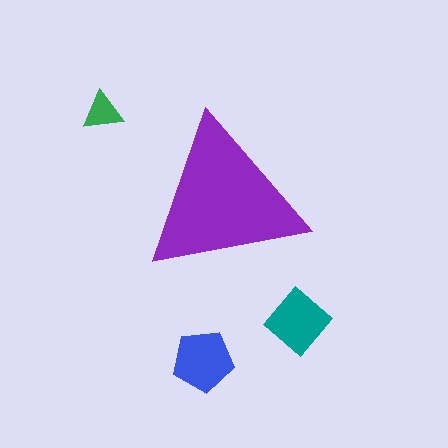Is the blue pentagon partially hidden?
No, the blue pentagon is fully visible.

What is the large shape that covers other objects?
A purple triangle.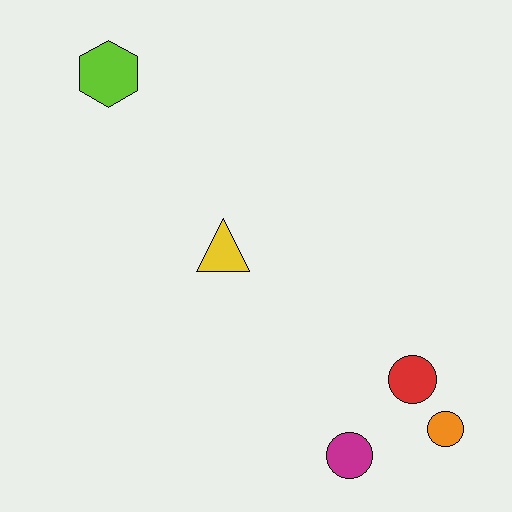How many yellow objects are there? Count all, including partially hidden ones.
There is 1 yellow object.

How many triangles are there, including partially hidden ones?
There is 1 triangle.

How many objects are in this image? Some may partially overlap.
There are 5 objects.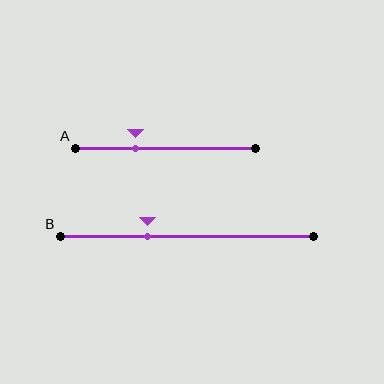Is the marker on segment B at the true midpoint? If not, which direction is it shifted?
No, the marker on segment B is shifted to the left by about 16% of the segment length.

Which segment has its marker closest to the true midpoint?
Segment B has its marker closest to the true midpoint.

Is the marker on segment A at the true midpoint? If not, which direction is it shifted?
No, the marker on segment A is shifted to the left by about 16% of the segment length.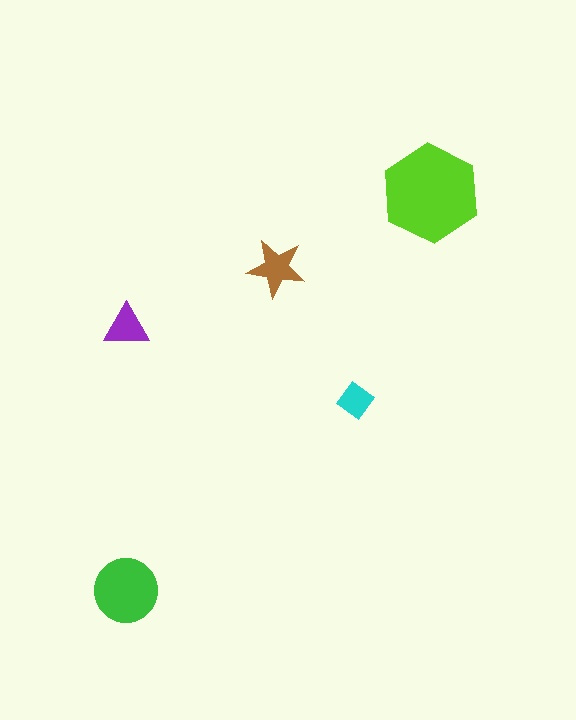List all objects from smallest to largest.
The cyan diamond, the purple triangle, the brown star, the green circle, the lime hexagon.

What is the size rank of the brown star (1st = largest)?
3rd.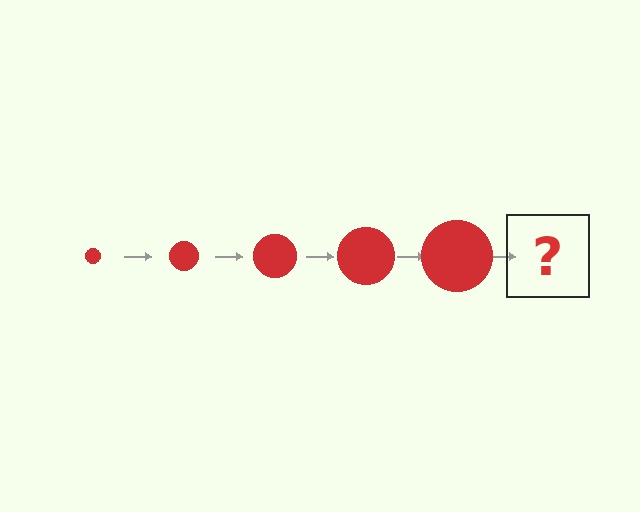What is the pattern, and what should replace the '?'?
The pattern is that the circle gets progressively larger each step. The '?' should be a red circle, larger than the previous one.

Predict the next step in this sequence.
The next step is a red circle, larger than the previous one.